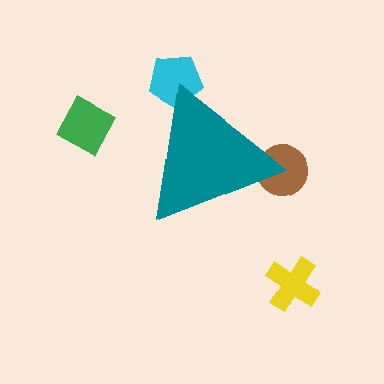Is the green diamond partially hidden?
No, the green diamond is fully visible.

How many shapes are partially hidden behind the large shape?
2 shapes are partially hidden.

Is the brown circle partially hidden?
Yes, the brown circle is partially hidden behind the teal triangle.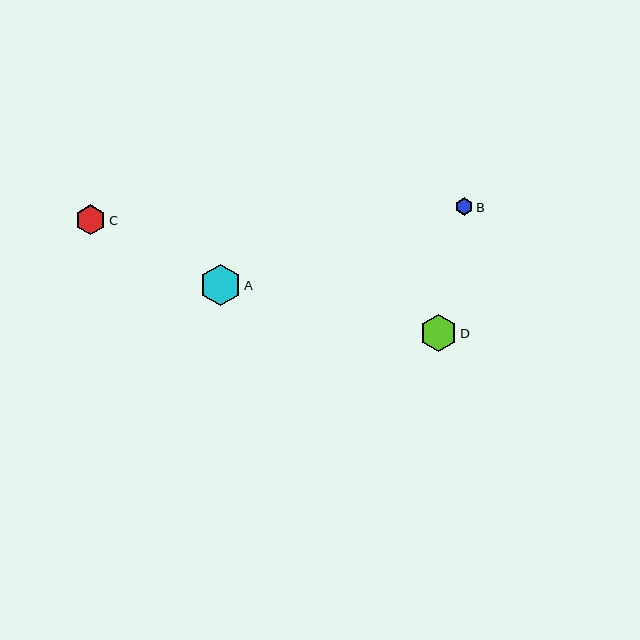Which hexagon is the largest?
Hexagon A is the largest with a size of approximately 42 pixels.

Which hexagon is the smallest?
Hexagon B is the smallest with a size of approximately 18 pixels.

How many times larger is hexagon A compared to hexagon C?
Hexagon A is approximately 1.4 times the size of hexagon C.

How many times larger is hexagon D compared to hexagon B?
Hexagon D is approximately 2.1 times the size of hexagon B.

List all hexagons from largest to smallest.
From largest to smallest: A, D, C, B.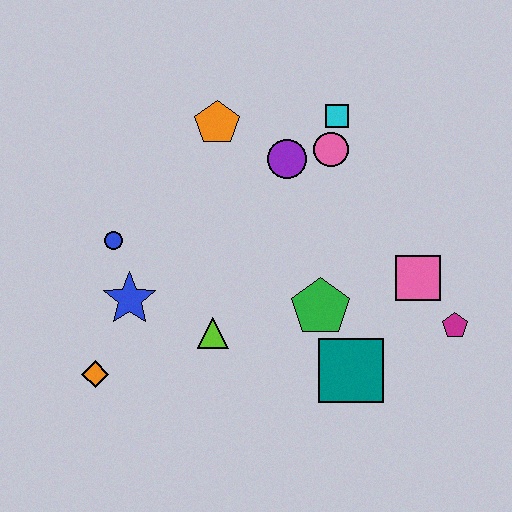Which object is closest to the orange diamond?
The blue star is closest to the orange diamond.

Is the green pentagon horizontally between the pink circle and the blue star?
Yes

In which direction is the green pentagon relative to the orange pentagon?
The green pentagon is below the orange pentagon.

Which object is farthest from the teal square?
The orange pentagon is farthest from the teal square.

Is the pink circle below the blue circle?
No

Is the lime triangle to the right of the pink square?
No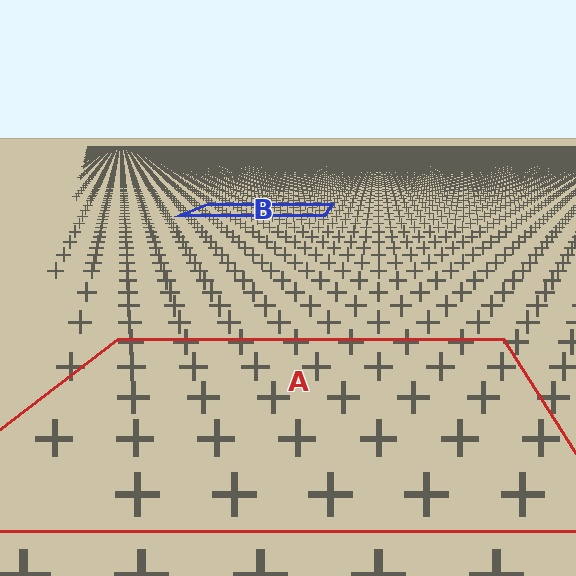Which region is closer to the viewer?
Region A is closer. The texture elements there are larger and more spread out.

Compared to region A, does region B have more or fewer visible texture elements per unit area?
Region B has more texture elements per unit area — they are packed more densely because it is farther away.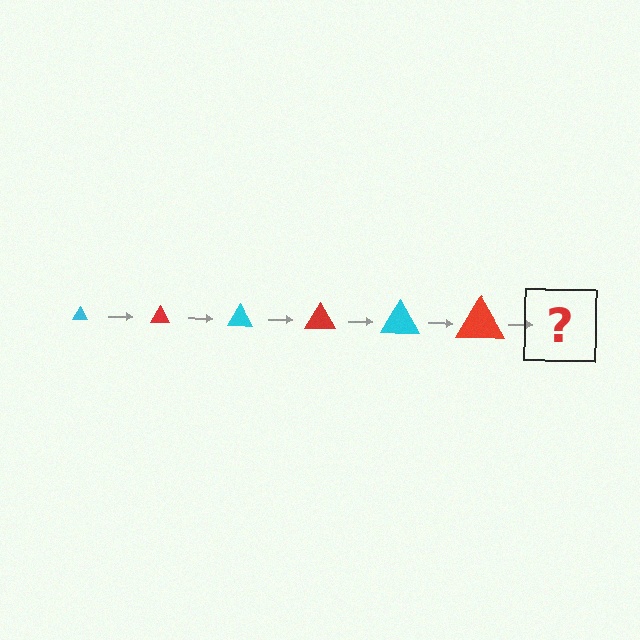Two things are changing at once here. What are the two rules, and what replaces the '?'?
The two rules are that the triangle grows larger each step and the color cycles through cyan and red. The '?' should be a cyan triangle, larger than the previous one.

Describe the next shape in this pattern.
It should be a cyan triangle, larger than the previous one.